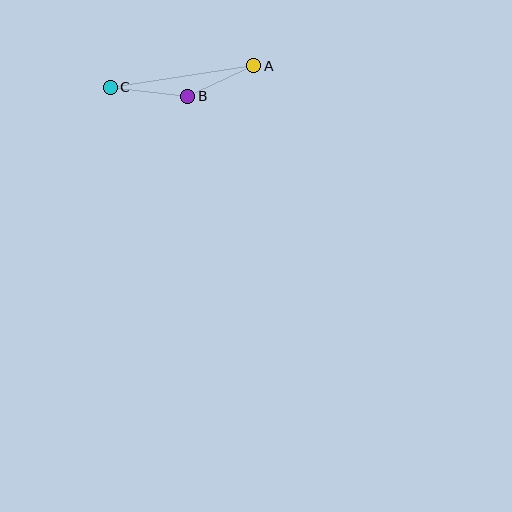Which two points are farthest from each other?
Points A and C are farthest from each other.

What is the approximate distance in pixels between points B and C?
The distance between B and C is approximately 78 pixels.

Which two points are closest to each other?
Points A and B are closest to each other.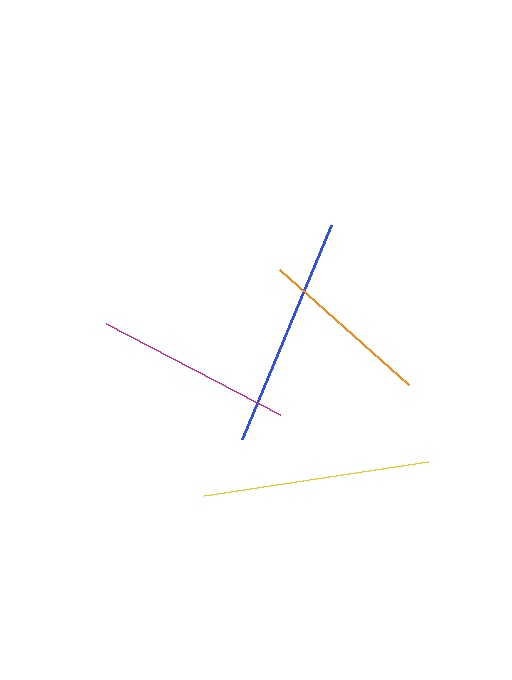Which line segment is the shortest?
The orange line is the shortest at approximately 173 pixels.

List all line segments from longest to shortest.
From longest to shortest: blue, yellow, magenta, orange.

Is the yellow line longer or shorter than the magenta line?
The yellow line is longer than the magenta line.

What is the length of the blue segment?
The blue segment is approximately 231 pixels long.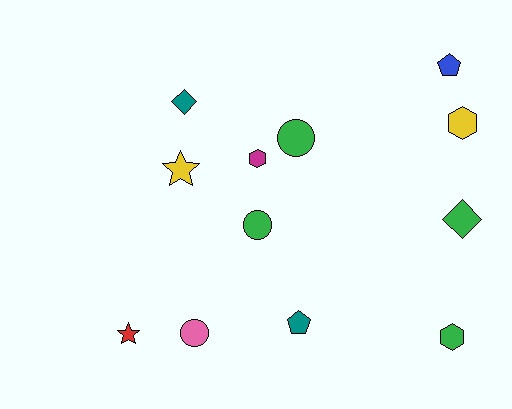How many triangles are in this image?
There are no triangles.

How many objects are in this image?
There are 12 objects.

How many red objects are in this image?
There is 1 red object.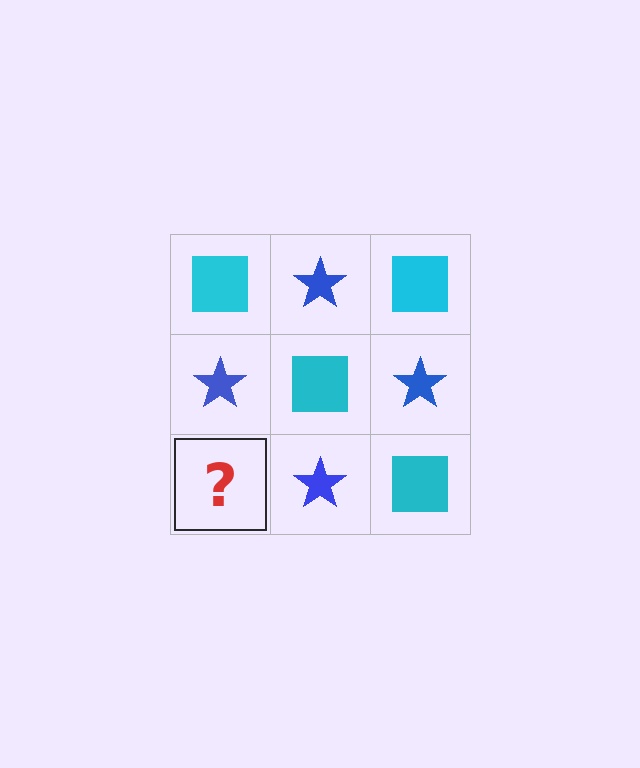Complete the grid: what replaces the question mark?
The question mark should be replaced with a cyan square.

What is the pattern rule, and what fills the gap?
The rule is that it alternates cyan square and blue star in a checkerboard pattern. The gap should be filled with a cyan square.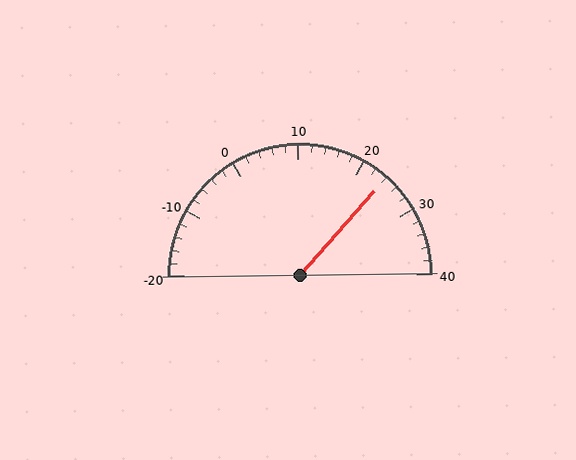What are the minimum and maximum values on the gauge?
The gauge ranges from -20 to 40.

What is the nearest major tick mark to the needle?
The nearest major tick mark is 20.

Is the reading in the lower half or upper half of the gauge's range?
The reading is in the upper half of the range (-20 to 40).